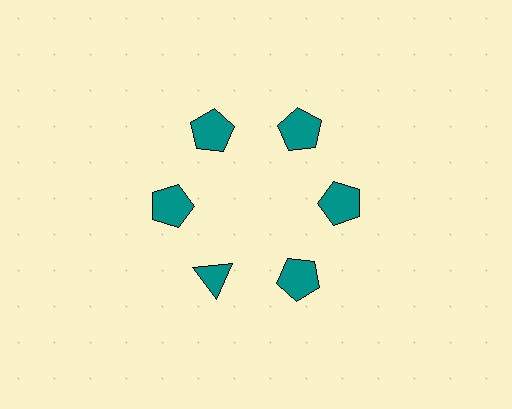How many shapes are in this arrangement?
There are 6 shapes arranged in a ring pattern.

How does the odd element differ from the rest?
It has a different shape: triangle instead of pentagon.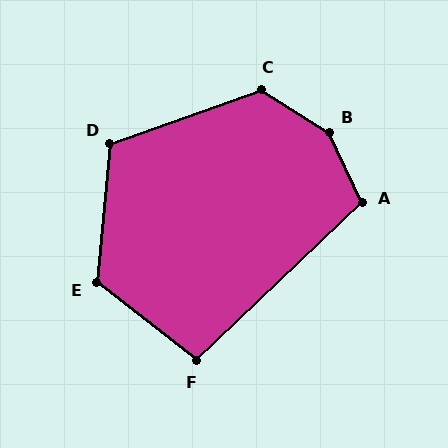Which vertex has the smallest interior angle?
F, at approximately 98 degrees.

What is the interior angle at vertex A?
Approximately 109 degrees (obtuse).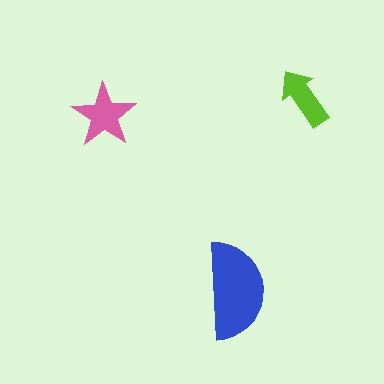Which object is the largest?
The blue semicircle.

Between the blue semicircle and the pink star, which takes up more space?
The blue semicircle.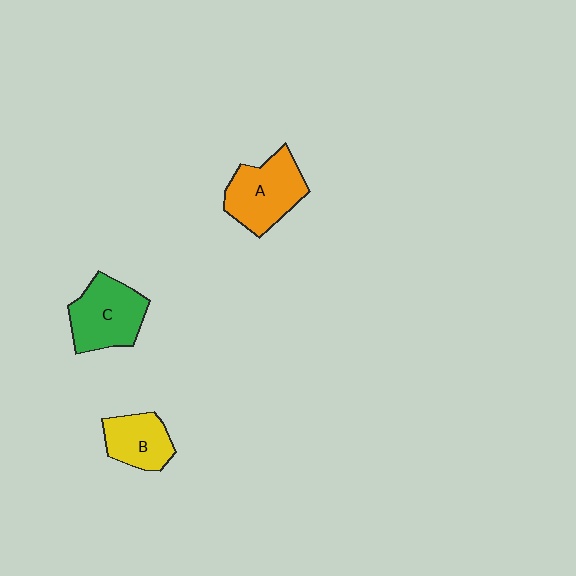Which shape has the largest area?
Shape A (orange).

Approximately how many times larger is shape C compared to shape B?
Approximately 1.4 times.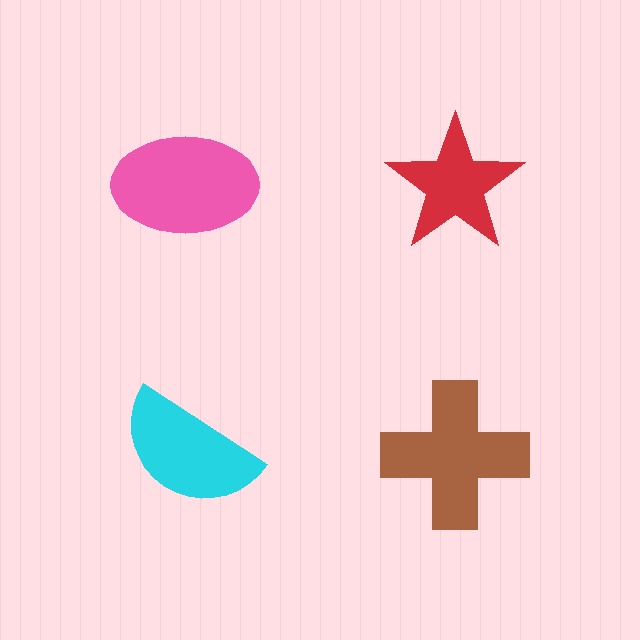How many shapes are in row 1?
2 shapes.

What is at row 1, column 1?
A pink ellipse.